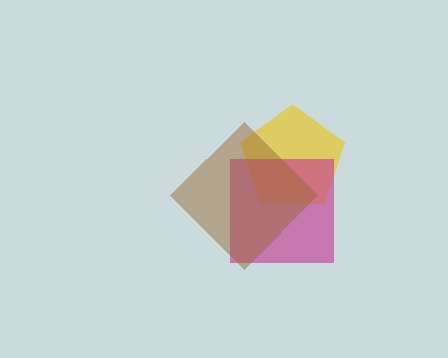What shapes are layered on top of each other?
The layered shapes are: a yellow pentagon, a magenta square, a brown diamond.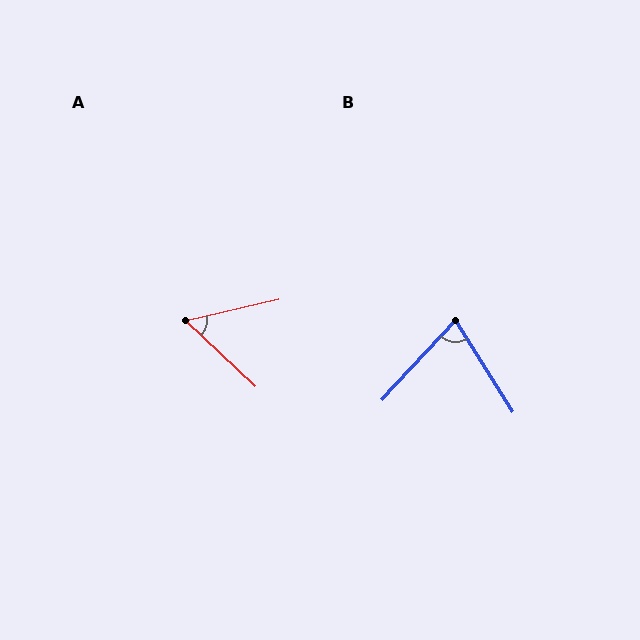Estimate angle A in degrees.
Approximately 56 degrees.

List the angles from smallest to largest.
A (56°), B (75°).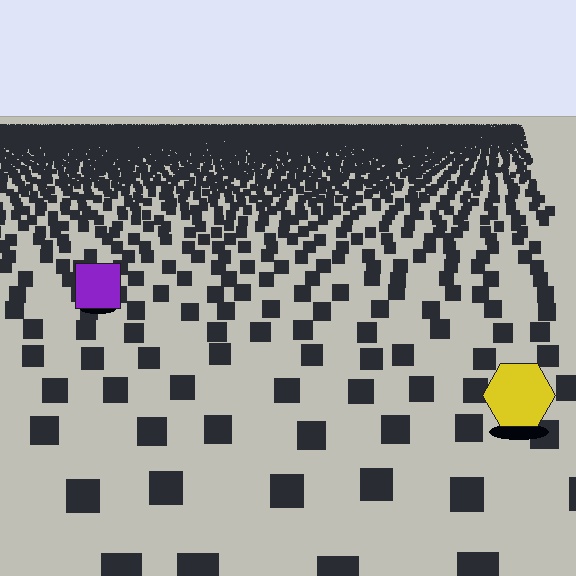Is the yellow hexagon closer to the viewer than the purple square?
Yes. The yellow hexagon is closer — you can tell from the texture gradient: the ground texture is coarser near it.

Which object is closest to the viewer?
The yellow hexagon is closest. The texture marks near it are larger and more spread out.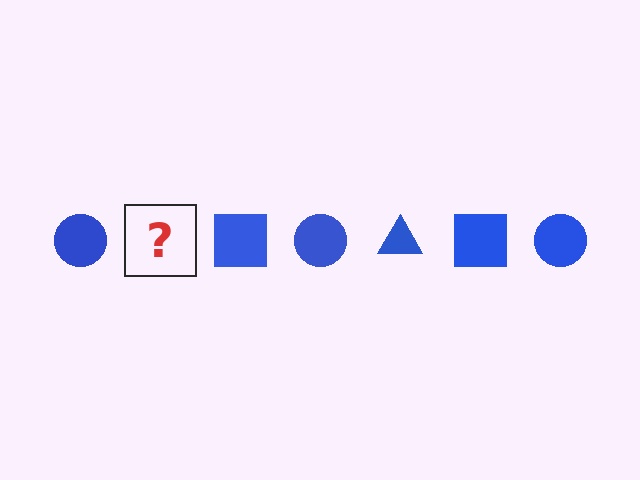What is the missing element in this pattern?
The missing element is a blue triangle.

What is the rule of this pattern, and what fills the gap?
The rule is that the pattern cycles through circle, triangle, square shapes in blue. The gap should be filled with a blue triangle.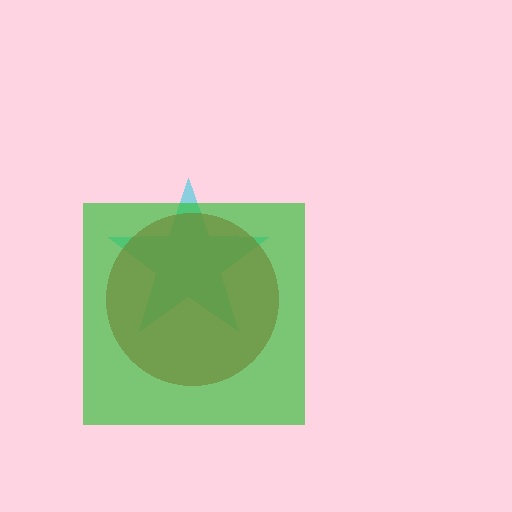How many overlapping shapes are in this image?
There are 3 overlapping shapes in the image.